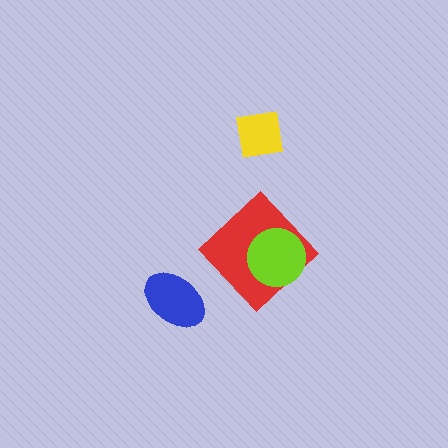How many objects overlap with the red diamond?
1 object overlaps with the red diamond.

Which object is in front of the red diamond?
The lime circle is in front of the red diamond.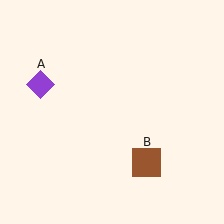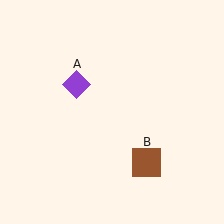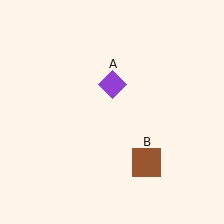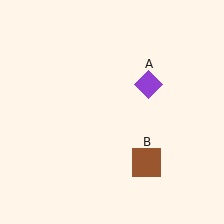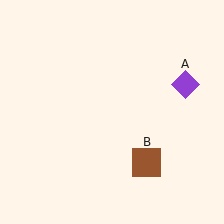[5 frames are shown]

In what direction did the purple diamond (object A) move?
The purple diamond (object A) moved right.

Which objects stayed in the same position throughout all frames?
Brown square (object B) remained stationary.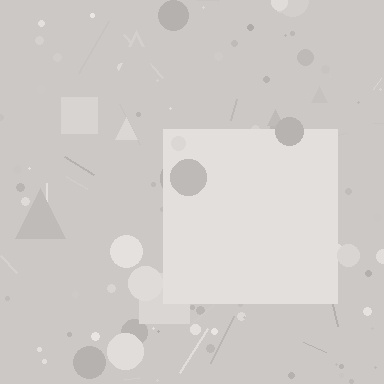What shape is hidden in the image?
A square is hidden in the image.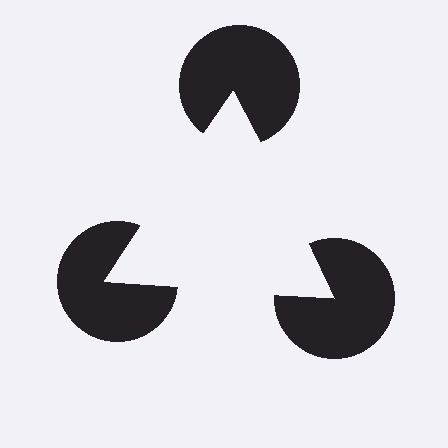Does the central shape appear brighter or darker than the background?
It typically appears slightly brighter than the background, even though no actual brightness change is drawn.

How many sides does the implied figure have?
3 sides.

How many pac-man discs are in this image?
There are 3 — one at each vertex of the illusory triangle.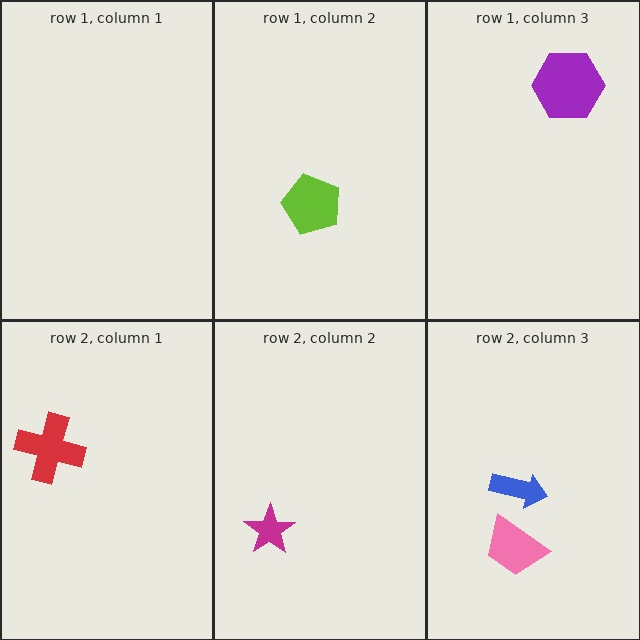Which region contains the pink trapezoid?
The row 2, column 3 region.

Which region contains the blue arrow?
The row 2, column 3 region.